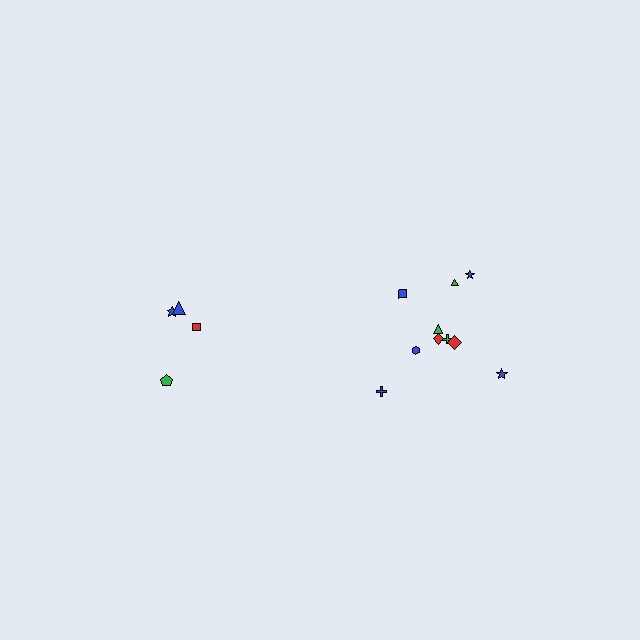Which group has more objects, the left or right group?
The right group.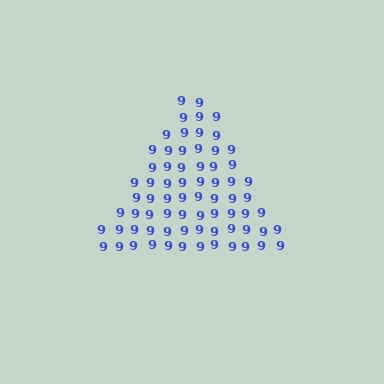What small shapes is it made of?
It is made of small digit 9's.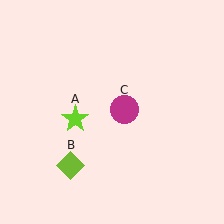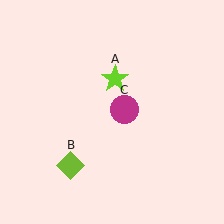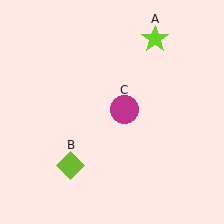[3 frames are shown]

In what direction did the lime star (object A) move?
The lime star (object A) moved up and to the right.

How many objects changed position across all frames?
1 object changed position: lime star (object A).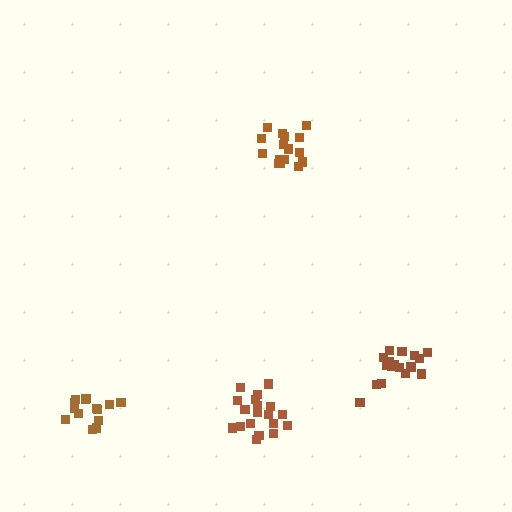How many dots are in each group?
Group 1: 17 dots, Group 2: 15 dots, Group 3: 20 dots, Group 4: 18 dots (70 total).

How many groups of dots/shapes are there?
There are 4 groups.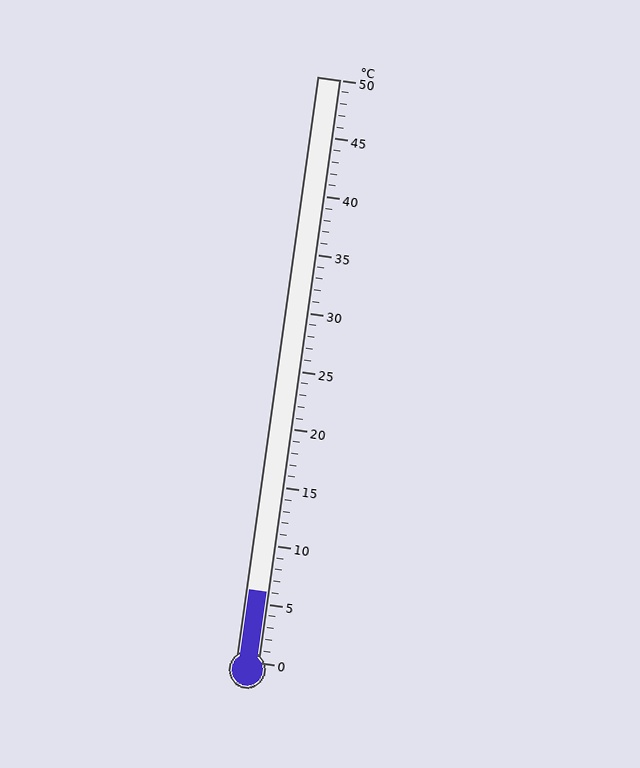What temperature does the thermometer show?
The thermometer shows approximately 6°C.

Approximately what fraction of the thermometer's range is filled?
The thermometer is filled to approximately 10% of its range.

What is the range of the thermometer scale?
The thermometer scale ranges from 0°C to 50°C.